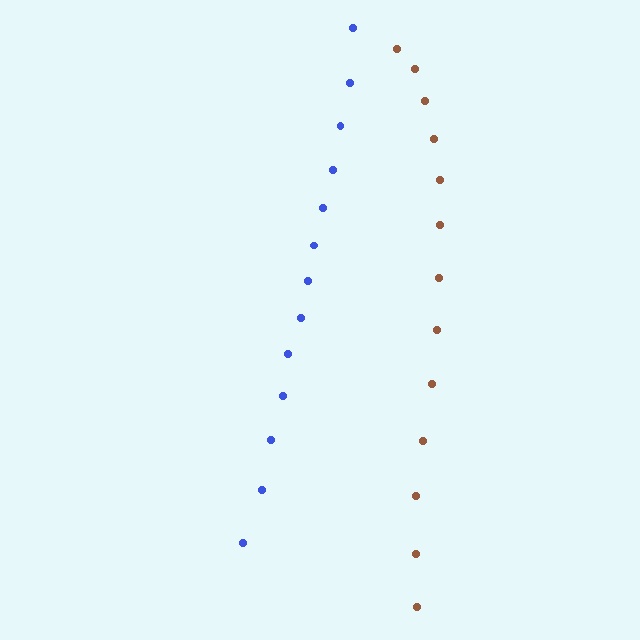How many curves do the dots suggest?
There are 2 distinct paths.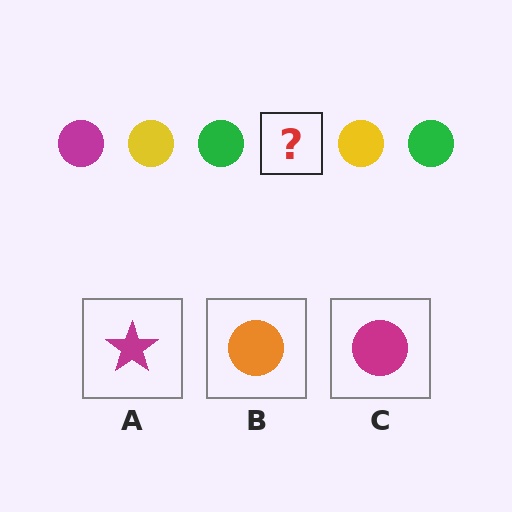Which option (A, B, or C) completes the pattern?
C.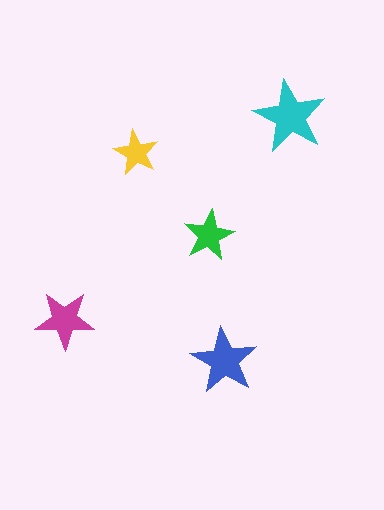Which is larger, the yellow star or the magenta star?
The magenta one.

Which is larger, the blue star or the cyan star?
The cyan one.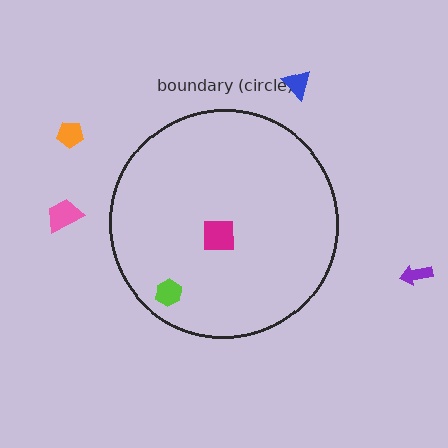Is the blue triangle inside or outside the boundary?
Outside.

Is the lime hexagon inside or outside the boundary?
Inside.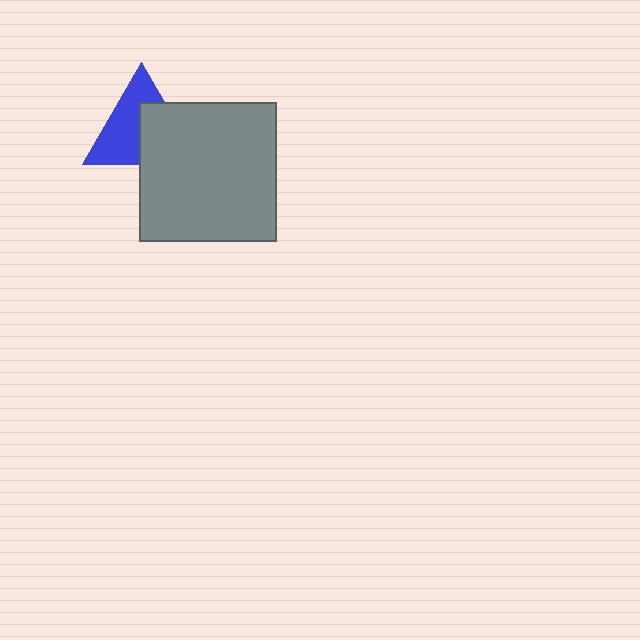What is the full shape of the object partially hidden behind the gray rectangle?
The partially hidden object is a blue triangle.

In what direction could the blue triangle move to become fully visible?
The blue triangle could move toward the upper-left. That would shift it out from behind the gray rectangle entirely.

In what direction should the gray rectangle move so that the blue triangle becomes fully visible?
The gray rectangle should move toward the lower-right. That is the shortest direction to clear the overlap and leave the blue triangle fully visible.